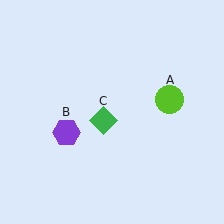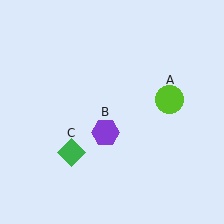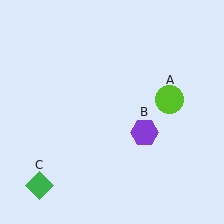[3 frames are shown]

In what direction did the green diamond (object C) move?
The green diamond (object C) moved down and to the left.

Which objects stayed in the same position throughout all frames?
Lime circle (object A) remained stationary.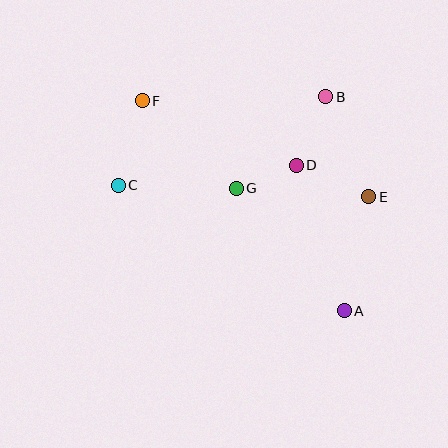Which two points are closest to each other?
Points D and G are closest to each other.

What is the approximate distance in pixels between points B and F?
The distance between B and F is approximately 184 pixels.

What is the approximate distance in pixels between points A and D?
The distance between A and D is approximately 153 pixels.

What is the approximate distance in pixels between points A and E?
The distance between A and E is approximately 117 pixels.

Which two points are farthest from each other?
Points A and F are farthest from each other.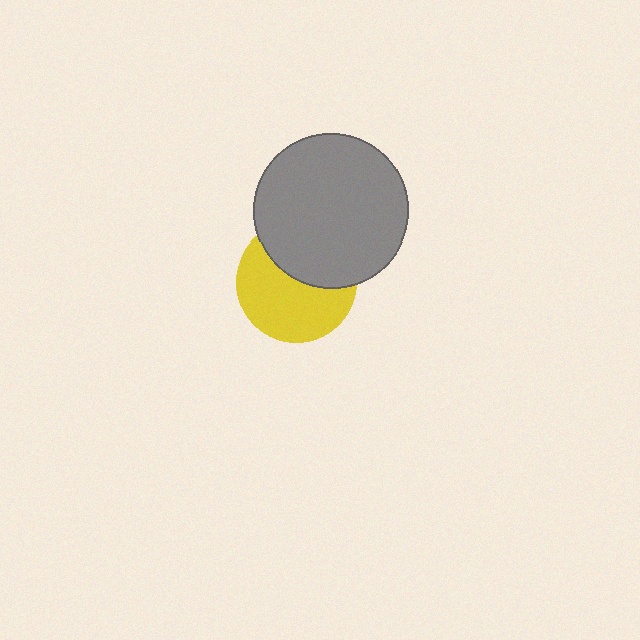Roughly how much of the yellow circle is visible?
About half of it is visible (roughly 60%).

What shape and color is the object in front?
The object in front is a gray circle.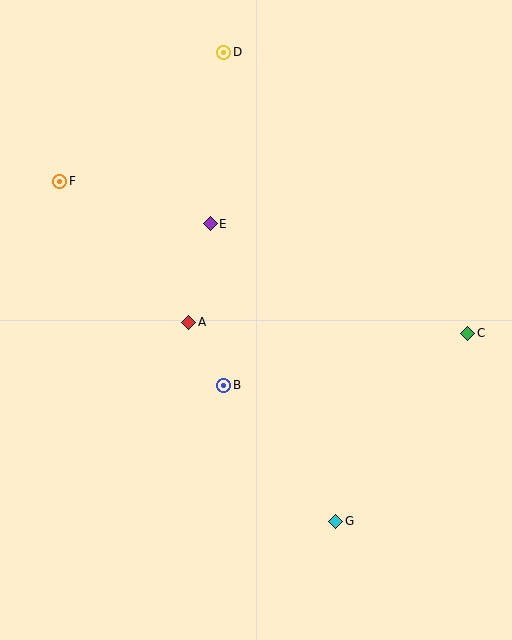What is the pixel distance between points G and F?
The distance between G and F is 438 pixels.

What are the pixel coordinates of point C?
Point C is at (468, 333).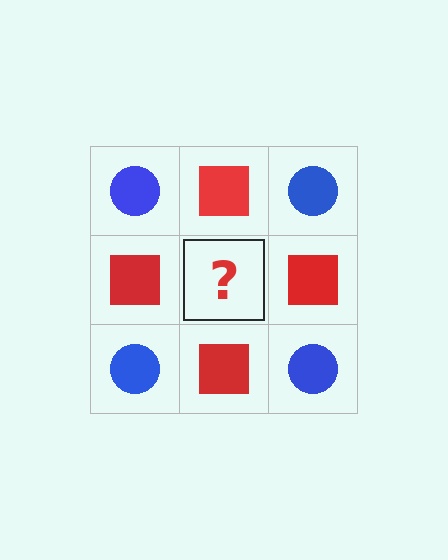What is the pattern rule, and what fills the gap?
The rule is that it alternates blue circle and red square in a checkerboard pattern. The gap should be filled with a blue circle.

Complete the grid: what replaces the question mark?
The question mark should be replaced with a blue circle.